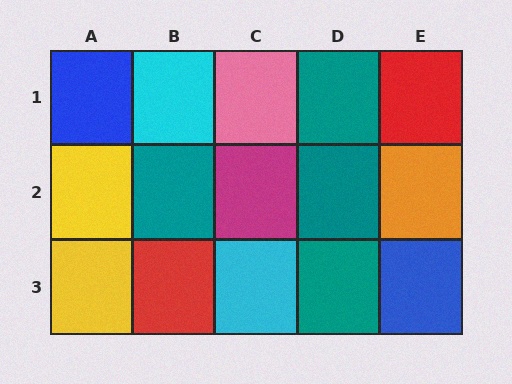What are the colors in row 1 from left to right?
Blue, cyan, pink, teal, red.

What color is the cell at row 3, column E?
Blue.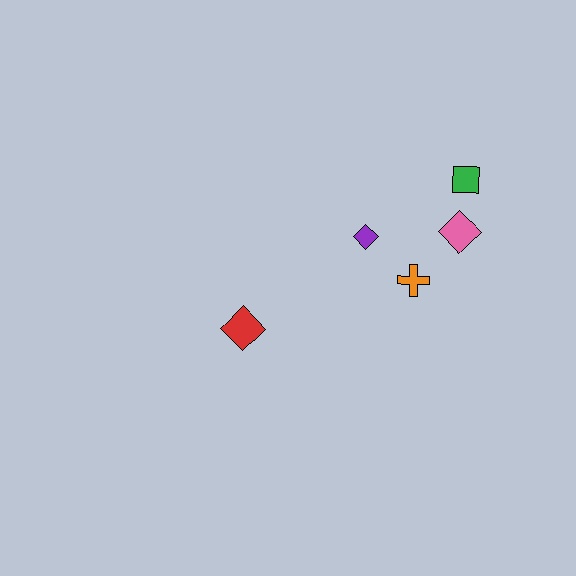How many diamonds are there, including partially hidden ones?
There are 3 diamonds.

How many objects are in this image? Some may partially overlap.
There are 5 objects.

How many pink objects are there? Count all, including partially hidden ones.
There is 1 pink object.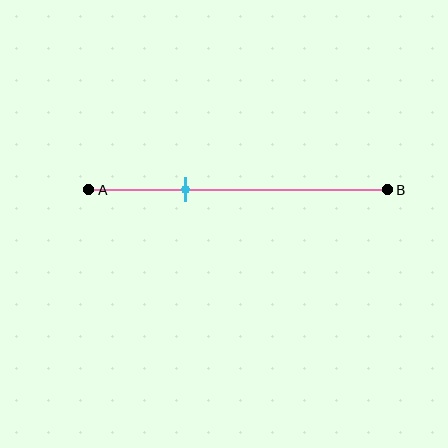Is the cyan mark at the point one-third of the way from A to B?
Yes, the mark is approximately at the one-third point.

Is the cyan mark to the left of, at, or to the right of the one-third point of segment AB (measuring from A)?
The cyan mark is approximately at the one-third point of segment AB.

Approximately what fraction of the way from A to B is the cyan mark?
The cyan mark is approximately 35% of the way from A to B.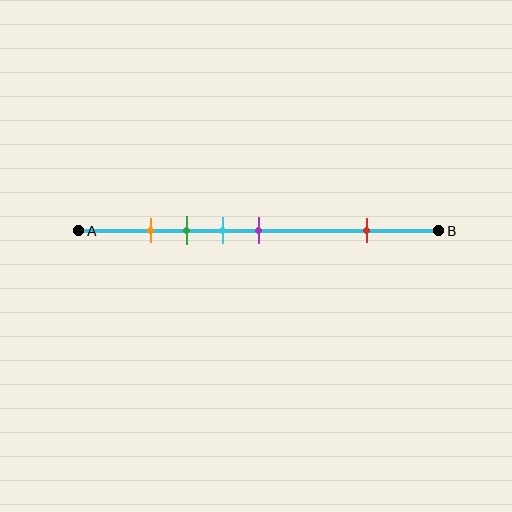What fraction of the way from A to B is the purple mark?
The purple mark is approximately 50% (0.5) of the way from A to B.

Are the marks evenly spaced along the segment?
No, the marks are not evenly spaced.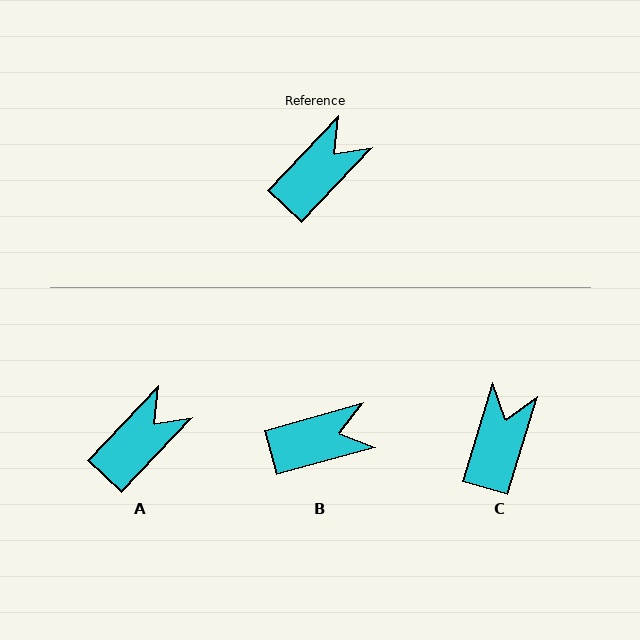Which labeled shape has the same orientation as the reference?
A.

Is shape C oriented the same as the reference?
No, it is off by about 27 degrees.